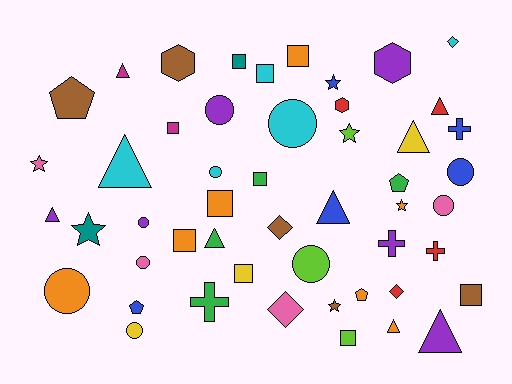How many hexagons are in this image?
There are 3 hexagons.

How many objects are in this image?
There are 50 objects.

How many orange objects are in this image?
There are 7 orange objects.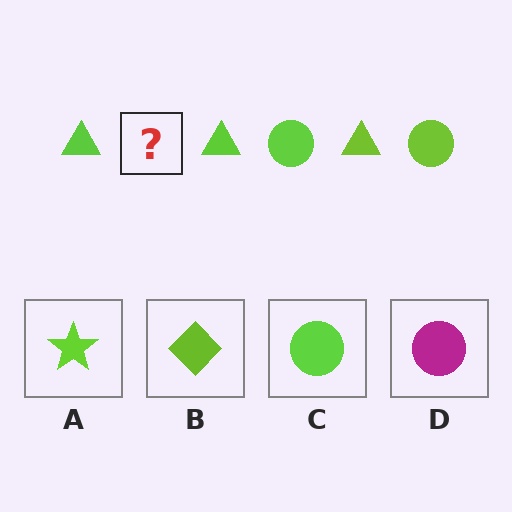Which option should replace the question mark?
Option C.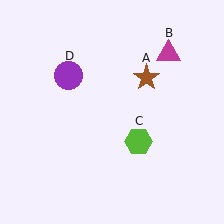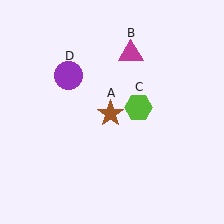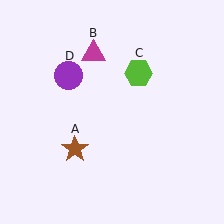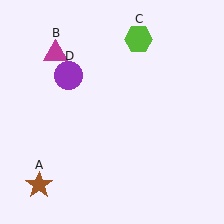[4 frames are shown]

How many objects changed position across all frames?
3 objects changed position: brown star (object A), magenta triangle (object B), lime hexagon (object C).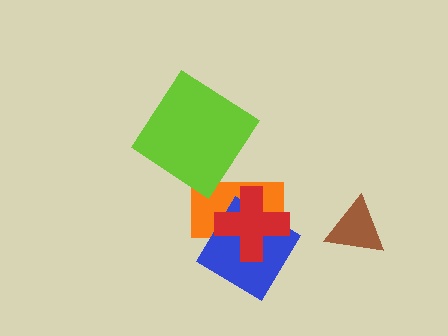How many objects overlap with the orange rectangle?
2 objects overlap with the orange rectangle.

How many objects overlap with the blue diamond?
2 objects overlap with the blue diamond.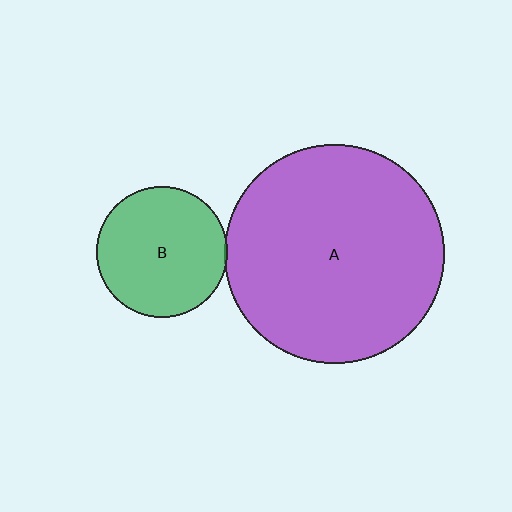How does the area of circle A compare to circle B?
Approximately 2.8 times.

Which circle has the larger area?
Circle A (purple).